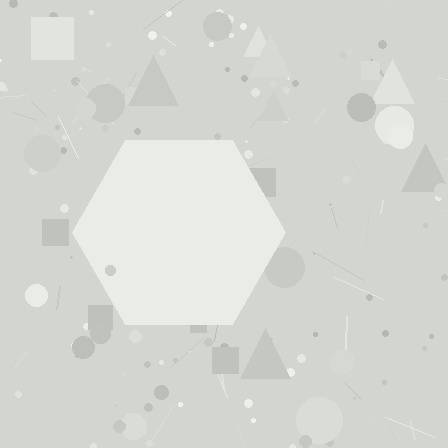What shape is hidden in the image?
A hexagon is hidden in the image.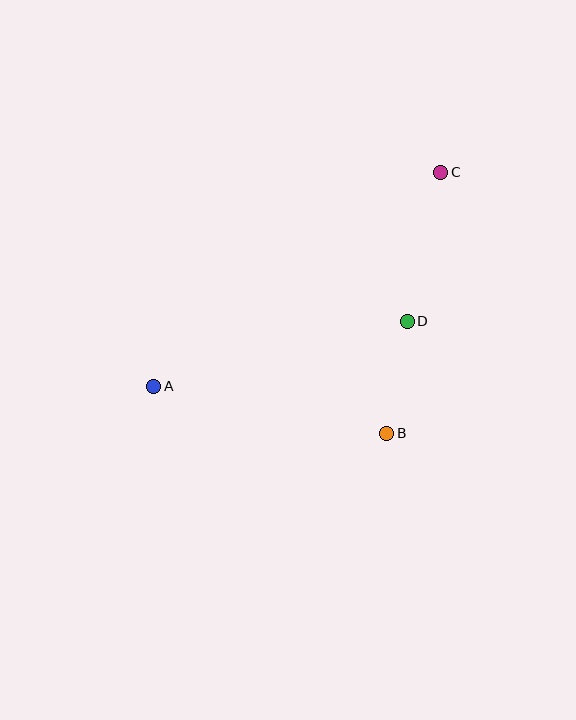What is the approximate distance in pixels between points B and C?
The distance between B and C is approximately 266 pixels.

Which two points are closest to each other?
Points B and D are closest to each other.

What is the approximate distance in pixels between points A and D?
The distance between A and D is approximately 261 pixels.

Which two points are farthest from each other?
Points A and C are farthest from each other.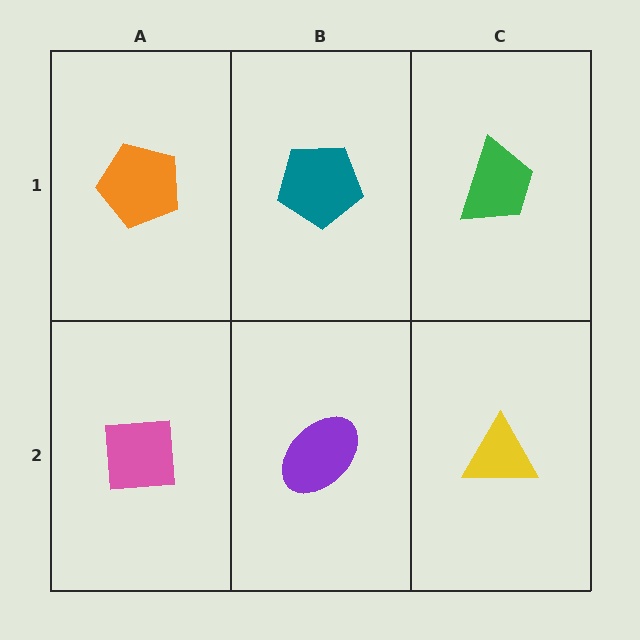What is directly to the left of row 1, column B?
An orange pentagon.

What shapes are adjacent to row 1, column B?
A purple ellipse (row 2, column B), an orange pentagon (row 1, column A), a green trapezoid (row 1, column C).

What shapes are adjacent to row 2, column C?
A green trapezoid (row 1, column C), a purple ellipse (row 2, column B).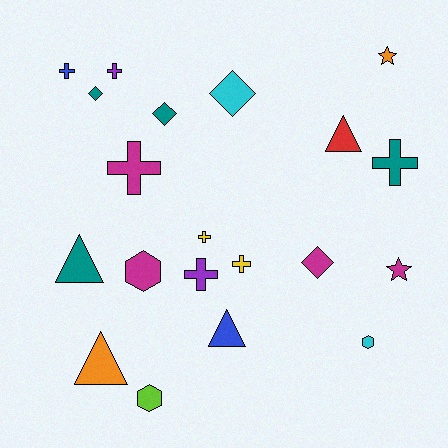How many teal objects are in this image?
There are 4 teal objects.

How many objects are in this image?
There are 20 objects.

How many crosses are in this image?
There are 7 crosses.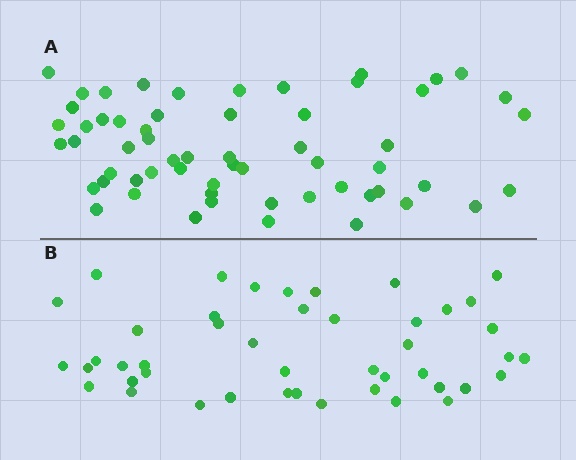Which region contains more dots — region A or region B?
Region A (the top region) has more dots.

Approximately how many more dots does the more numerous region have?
Region A has approximately 15 more dots than region B.